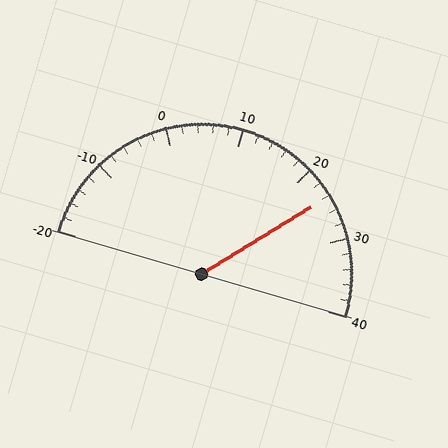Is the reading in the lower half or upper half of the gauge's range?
The reading is in the upper half of the range (-20 to 40).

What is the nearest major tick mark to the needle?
The nearest major tick mark is 20.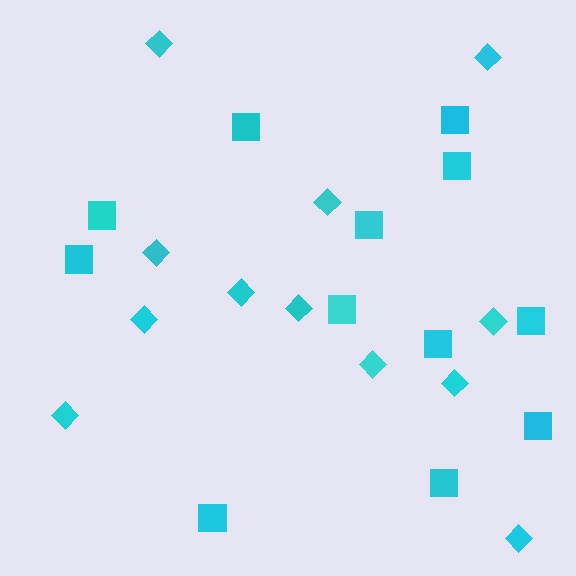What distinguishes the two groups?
There are 2 groups: one group of diamonds (12) and one group of squares (12).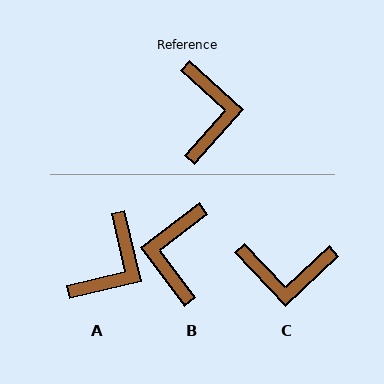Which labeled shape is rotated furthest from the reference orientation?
B, about 169 degrees away.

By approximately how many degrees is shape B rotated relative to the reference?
Approximately 169 degrees counter-clockwise.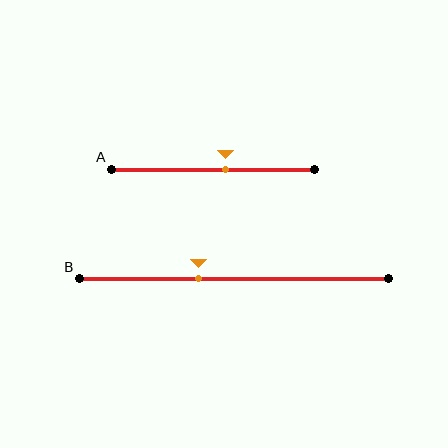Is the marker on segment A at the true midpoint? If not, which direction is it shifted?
No, the marker on segment A is shifted to the right by about 6% of the segment length.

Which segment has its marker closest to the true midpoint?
Segment A has its marker closest to the true midpoint.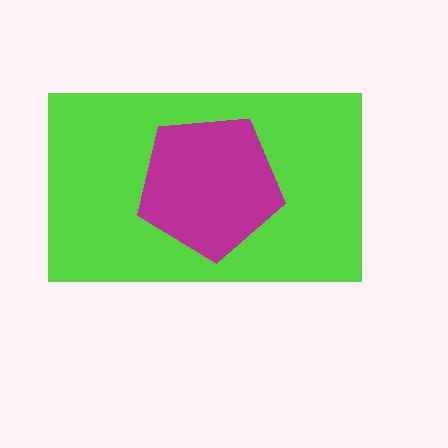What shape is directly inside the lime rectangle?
The magenta pentagon.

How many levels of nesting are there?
2.